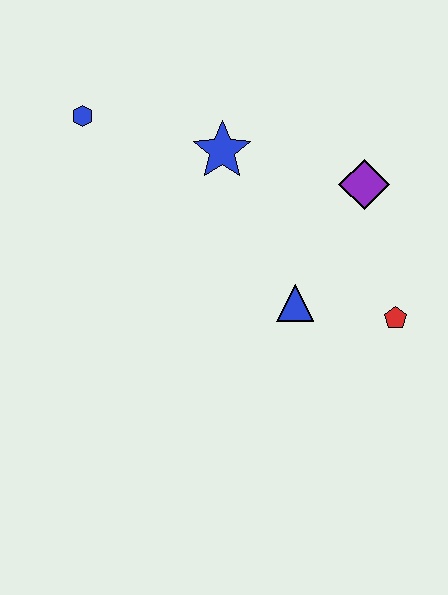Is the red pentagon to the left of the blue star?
No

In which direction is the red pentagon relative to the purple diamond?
The red pentagon is below the purple diamond.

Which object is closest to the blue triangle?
The red pentagon is closest to the blue triangle.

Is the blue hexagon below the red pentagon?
No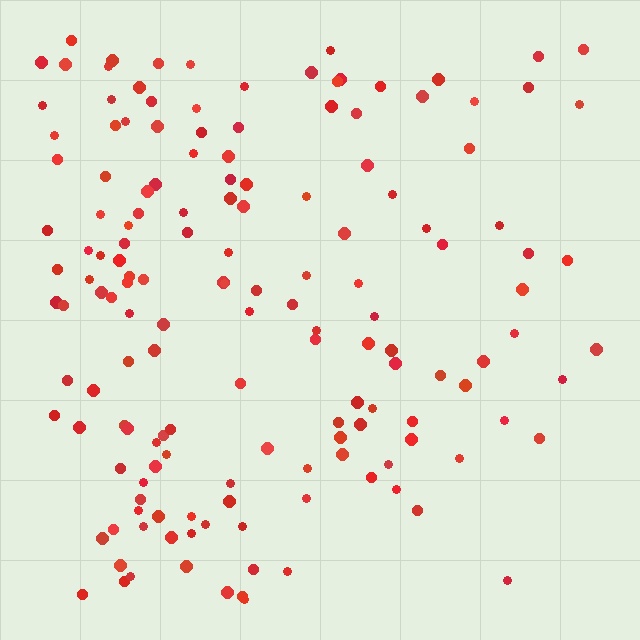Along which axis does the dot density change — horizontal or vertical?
Horizontal.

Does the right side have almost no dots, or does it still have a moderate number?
Still a moderate number, just noticeably fewer than the left.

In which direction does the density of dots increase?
From right to left, with the left side densest.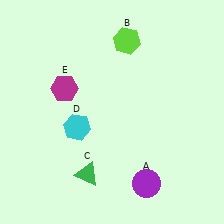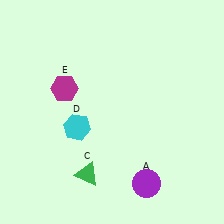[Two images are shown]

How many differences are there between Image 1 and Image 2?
There is 1 difference between the two images.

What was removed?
The lime hexagon (B) was removed in Image 2.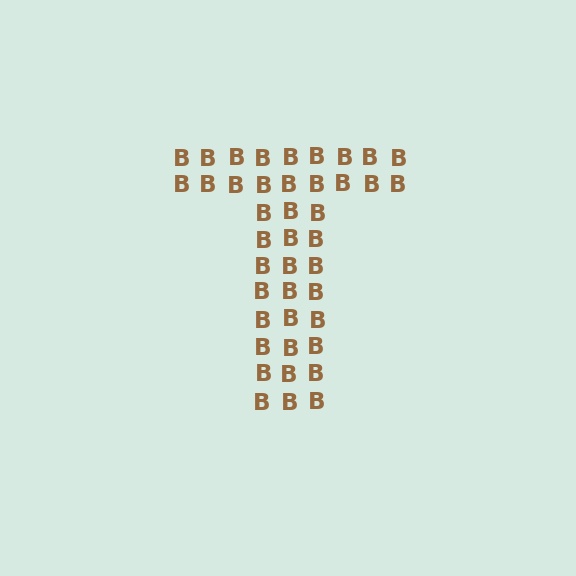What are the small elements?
The small elements are letter B's.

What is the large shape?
The large shape is the letter T.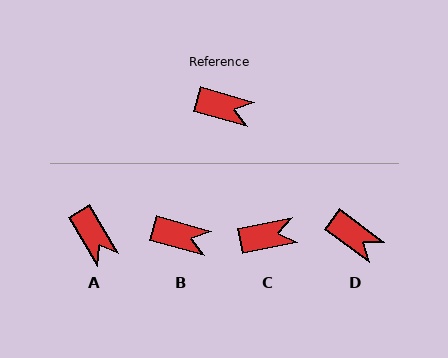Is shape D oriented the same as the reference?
No, it is off by about 21 degrees.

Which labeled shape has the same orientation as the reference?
B.